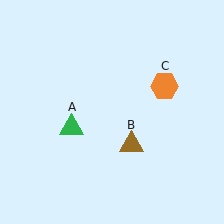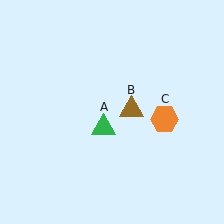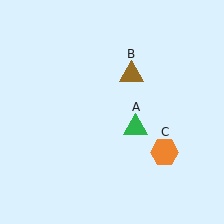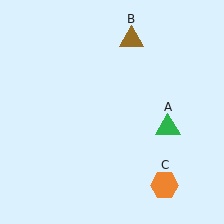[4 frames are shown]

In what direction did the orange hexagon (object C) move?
The orange hexagon (object C) moved down.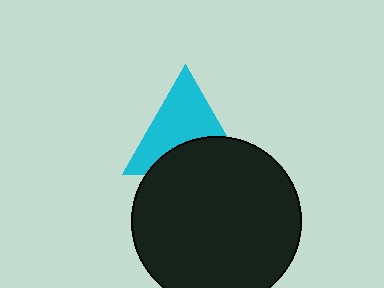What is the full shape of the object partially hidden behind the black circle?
The partially hidden object is a cyan triangle.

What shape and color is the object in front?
The object in front is a black circle.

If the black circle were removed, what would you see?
You would see the complete cyan triangle.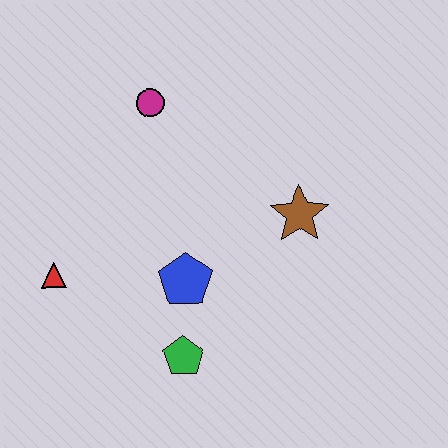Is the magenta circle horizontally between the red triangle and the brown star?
Yes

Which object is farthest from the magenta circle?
The green pentagon is farthest from the magenta circle.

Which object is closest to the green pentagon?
The blue pentagon is closest to the green pentagon.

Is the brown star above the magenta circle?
No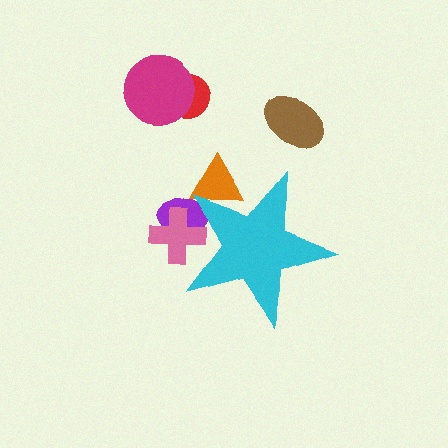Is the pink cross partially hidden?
Yes, the pink cross is partially hidden behind the cyan star.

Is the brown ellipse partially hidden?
No, the brown ellipse is fully visible.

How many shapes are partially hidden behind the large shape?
3 shapes are partially hidden.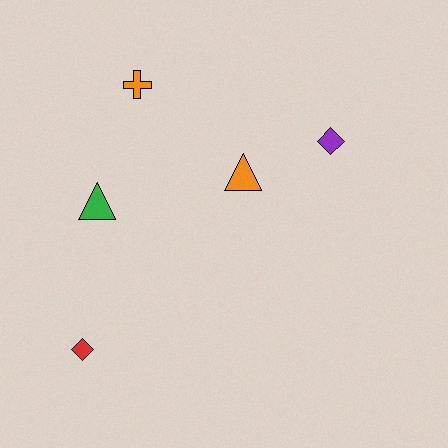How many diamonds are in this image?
There are 2 diamonds.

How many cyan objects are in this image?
There are no cyan objects.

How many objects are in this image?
There are 5 objects.